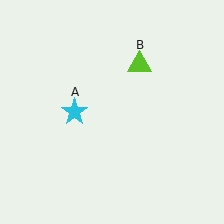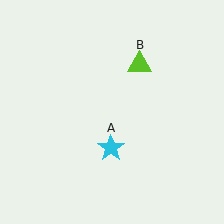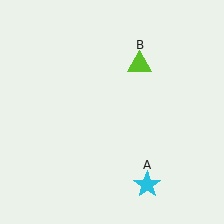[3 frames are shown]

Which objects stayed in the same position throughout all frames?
Lime triangle (object B) remained stationary.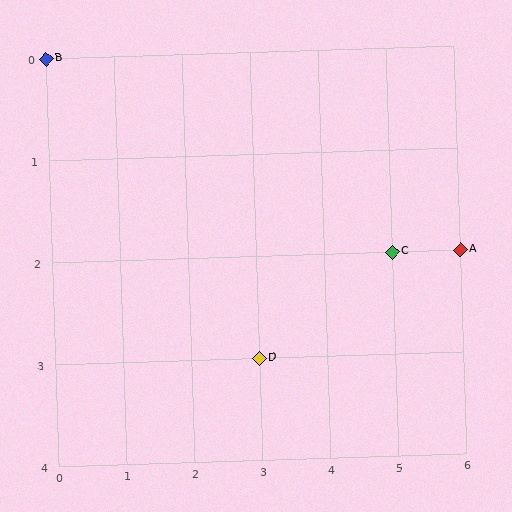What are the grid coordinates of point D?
Point D is at grid coordinates (3, 3).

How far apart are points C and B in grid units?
Points C and B are 5 columns and 2 rows apart (about 5.4 grid units diagonally).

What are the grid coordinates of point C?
Point C is at grid coordinates (5, 2).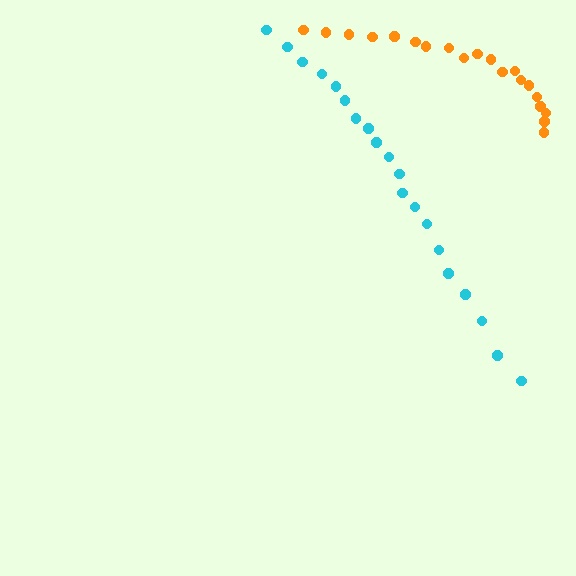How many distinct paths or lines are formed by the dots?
There are 2 distinct paths.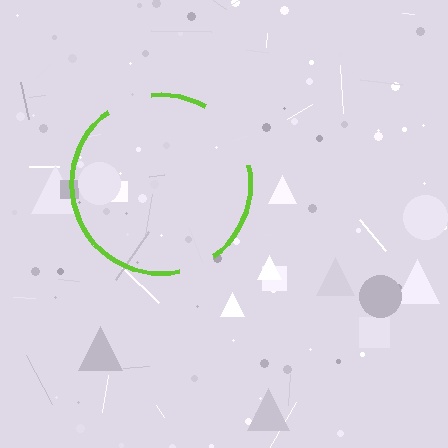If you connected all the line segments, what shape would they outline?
They would outline a circle.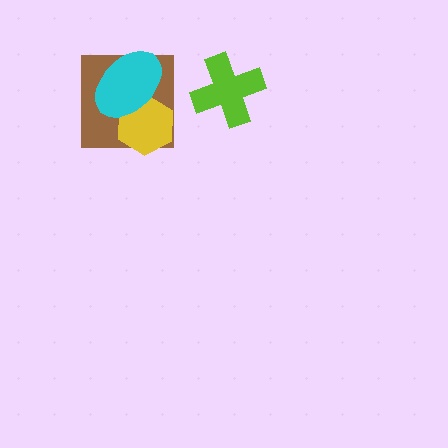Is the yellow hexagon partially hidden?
Yes, it is partially covered by another shape.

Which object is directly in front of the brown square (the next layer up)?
The yellow hexagon is directly in front of the brown square.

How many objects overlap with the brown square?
2 objects overlap with the brown square.